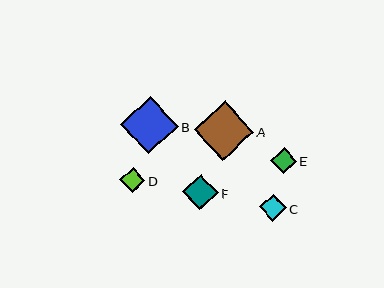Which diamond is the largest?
Diamond A is the largest with a size of approximately 59 pixels.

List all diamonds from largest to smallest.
From largest to smallest: A, B, F, C, E, D.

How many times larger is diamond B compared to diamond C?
Diamond B is approximately 2.1 times the size of diamond C.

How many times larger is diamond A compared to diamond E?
Diamond A is approximately 2.3 times the size of diamond E.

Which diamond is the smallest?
Diamond D is the smallest with a size of approximately 25 pixels.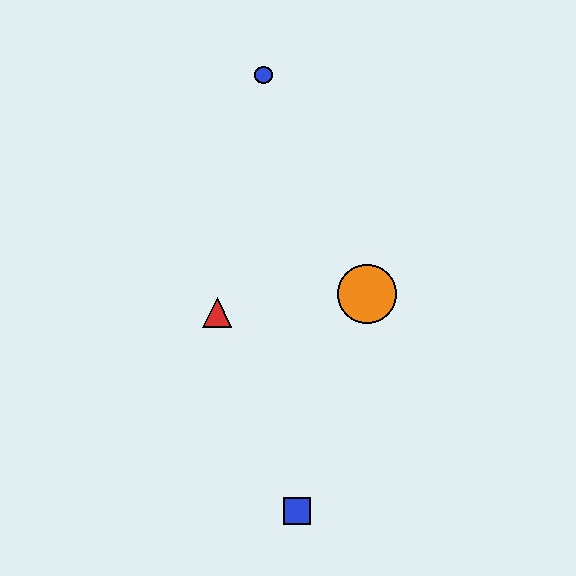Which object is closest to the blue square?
The red triangle is closest to the blue square.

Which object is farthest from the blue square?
The blue circle is farthest from the blue square.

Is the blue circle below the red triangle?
No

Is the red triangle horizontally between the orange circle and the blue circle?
No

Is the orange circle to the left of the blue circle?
No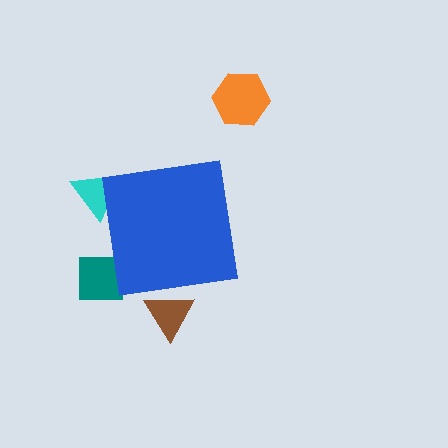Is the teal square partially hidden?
Yes, the teal square is partially hidden behind the blue square.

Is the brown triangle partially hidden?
Yes, the brown triangle is partially hidden behind the blue square.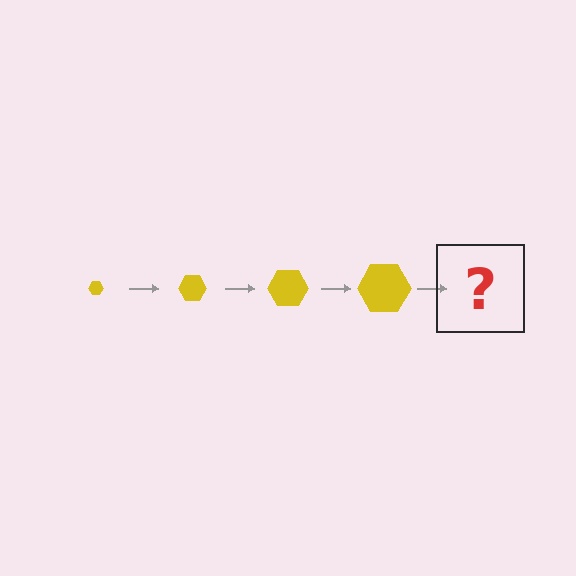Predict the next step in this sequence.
The next step is a yellow hexagon, larger than the previous one.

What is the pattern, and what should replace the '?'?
The pattern is that the hexagon gets progressively larger each step. The '?' should be a yellow hexagon, larger than the previous one.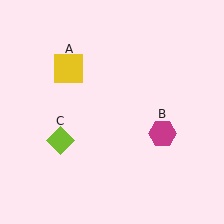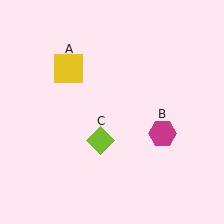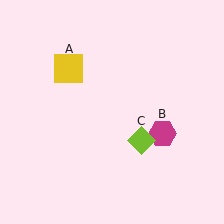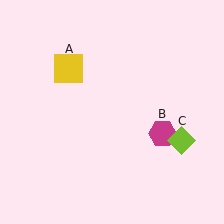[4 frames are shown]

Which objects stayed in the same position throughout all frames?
Yellow square (object A) and magenta hexagon (object B) remained stationary.